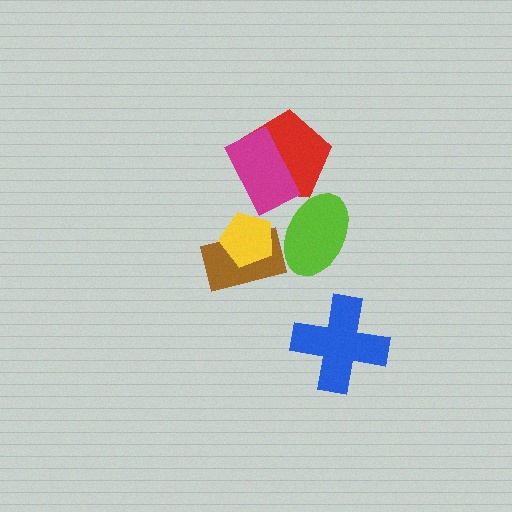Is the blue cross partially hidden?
No, no other shape covers it.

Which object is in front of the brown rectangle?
The yellow pentagon is in front of the brown rectangle.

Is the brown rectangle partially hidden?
Yes, it is partially covered by another shape.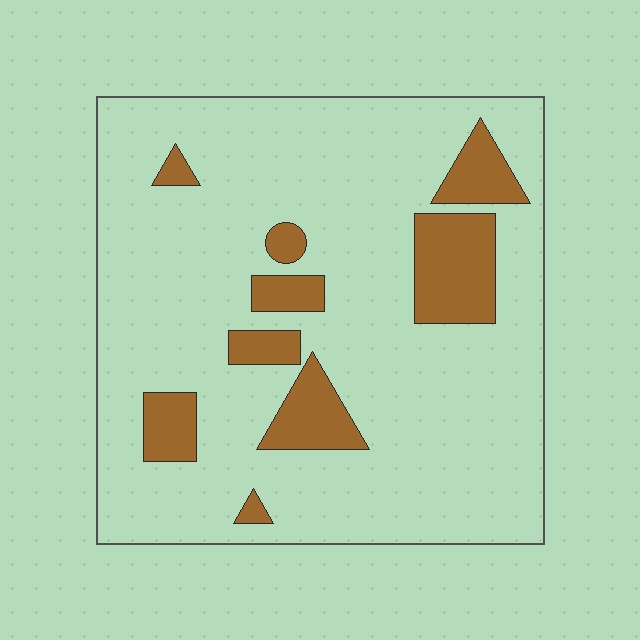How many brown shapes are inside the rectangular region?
9.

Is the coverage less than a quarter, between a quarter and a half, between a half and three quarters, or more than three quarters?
Less than a quarter.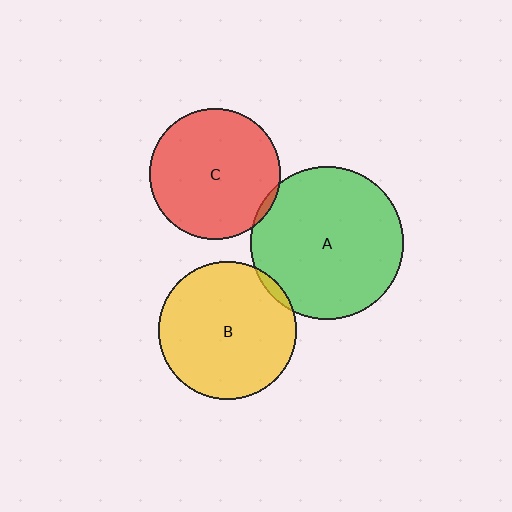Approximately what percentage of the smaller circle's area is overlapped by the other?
Approximately 5%.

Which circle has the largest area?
Circle A (green).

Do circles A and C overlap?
Yes.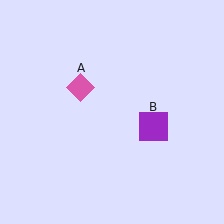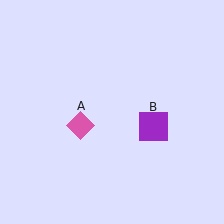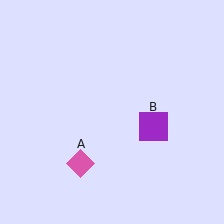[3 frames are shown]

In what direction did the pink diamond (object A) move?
The pink diamond (object A) moved down.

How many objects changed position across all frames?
1 object changed position: pink diamond (object A).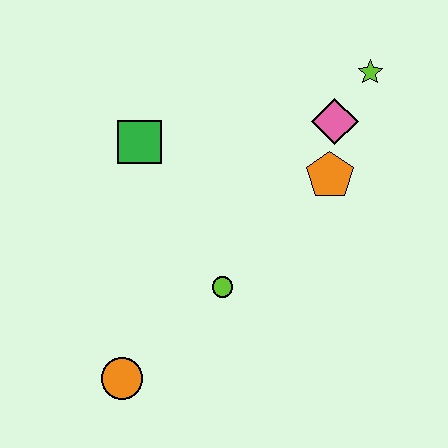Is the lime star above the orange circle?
Yes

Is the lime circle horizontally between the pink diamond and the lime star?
No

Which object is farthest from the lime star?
The orange circle is farthest from the lime star.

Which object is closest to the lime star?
The pink diamond is closest to the lime star.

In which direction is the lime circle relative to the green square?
The lime circle is below the green square.